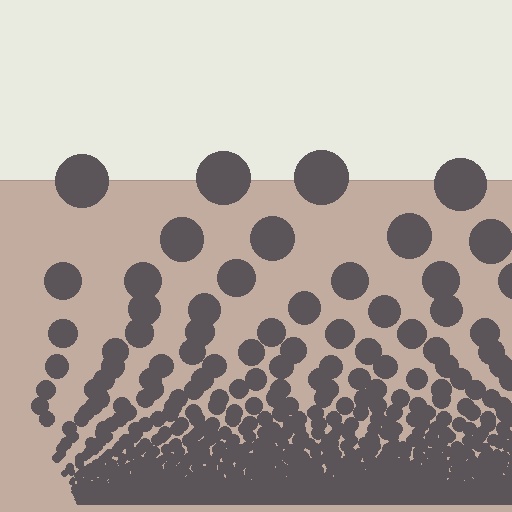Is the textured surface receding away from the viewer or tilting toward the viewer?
The surface appears to tilt toward the viewer. Texture elements get larger and sparser toward the top.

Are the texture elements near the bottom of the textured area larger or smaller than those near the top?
Smaller. The gradient is inverted — elements near the bottom are smaller and denser.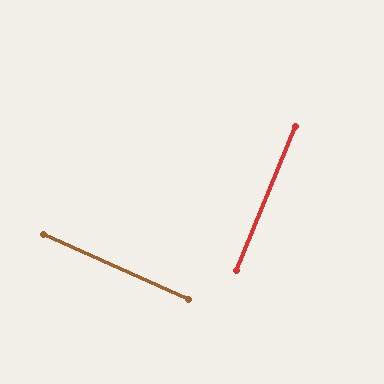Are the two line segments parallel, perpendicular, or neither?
Perpendicular — they meet at approximately 88°.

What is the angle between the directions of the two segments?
Approximately 88 degrees.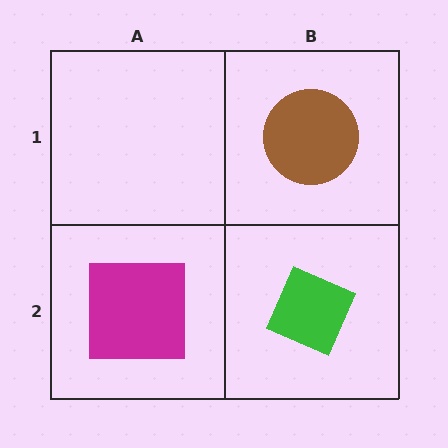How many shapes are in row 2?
2 shapes.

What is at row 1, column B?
A brown circle.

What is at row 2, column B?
A green diamond.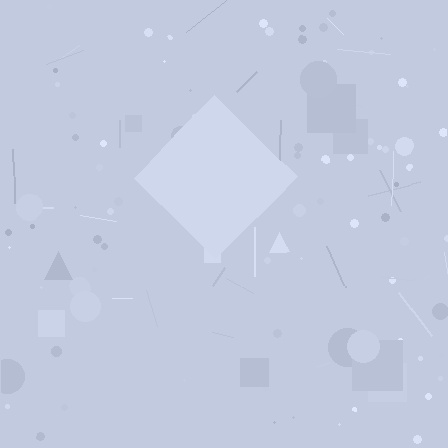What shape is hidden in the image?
A diamond is hidden in the image.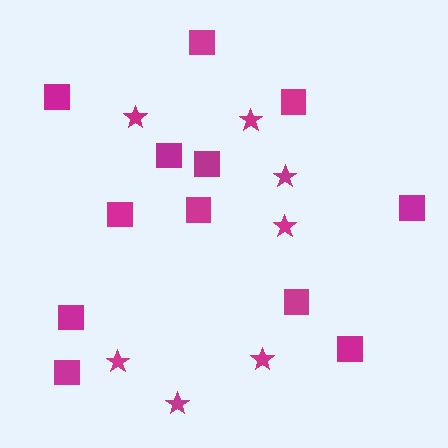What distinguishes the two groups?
There are 2 groups: one group of stars (7) and one group of squares (12).